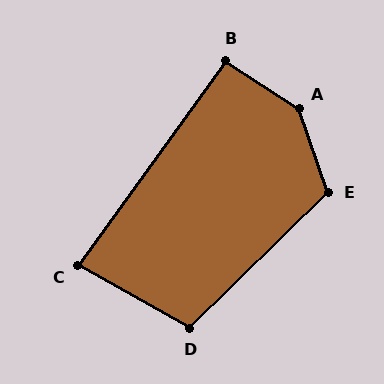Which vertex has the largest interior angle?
A, at approximately 142 degrees.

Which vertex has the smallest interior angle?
C, at approximately 83 degrees.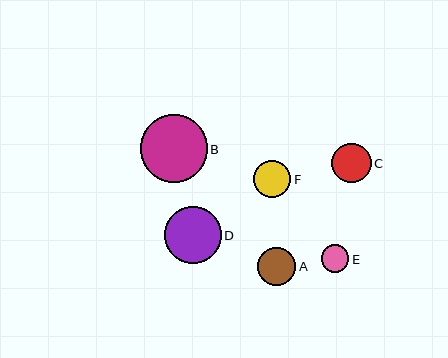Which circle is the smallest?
Circle E is the smallest with a size of approximately 28 pixels.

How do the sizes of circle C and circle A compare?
Circle C and circle A are approximately the same size.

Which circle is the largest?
Circle B is the largest with a size of approximately 67 pixels.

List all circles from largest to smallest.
From largest to smallest: B, D, C, A, F, E.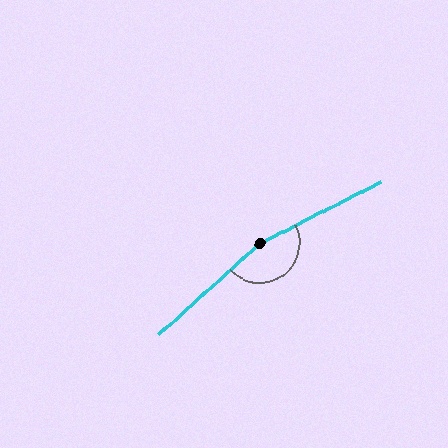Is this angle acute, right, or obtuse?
It is obtuse.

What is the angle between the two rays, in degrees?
Approximately 164 degrees.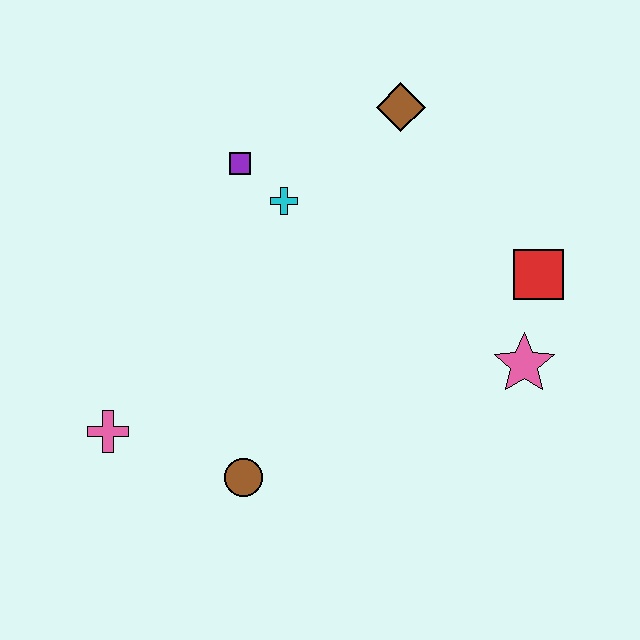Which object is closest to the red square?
The pink star is closest to the red square.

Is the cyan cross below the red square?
No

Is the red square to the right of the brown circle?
Yes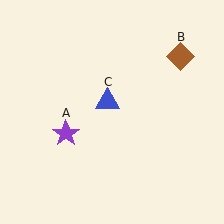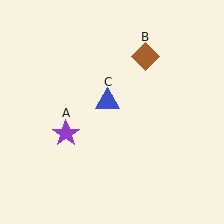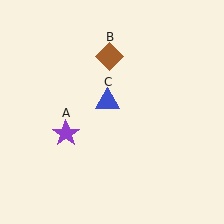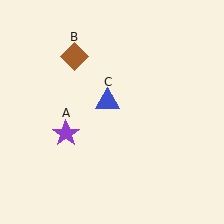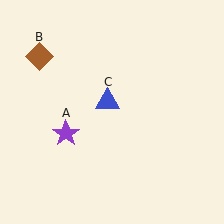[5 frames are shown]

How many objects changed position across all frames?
1 object changed position: brown diamond (object B).